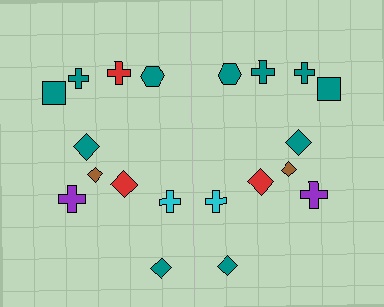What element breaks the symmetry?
The teal cross on the right side breaks the symmetry — its mirror counterpart is red.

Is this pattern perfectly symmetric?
No, the pattern is not perfectly symmetric. The teal cross on the right side breaks the symmetry — its mirror counterpart is red.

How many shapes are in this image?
There are 20 shapes in this image.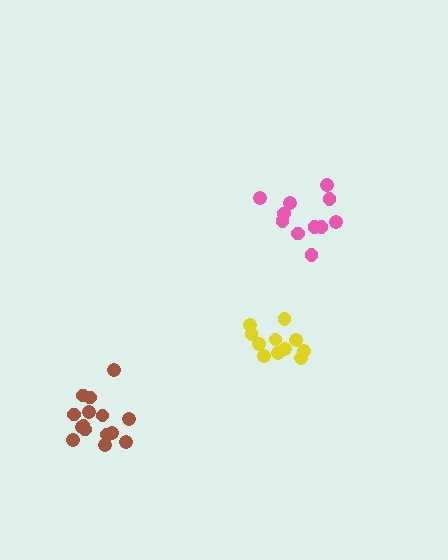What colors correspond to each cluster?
The clusters are colored: pink, yellow, brown.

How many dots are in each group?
Group 1: 11 dots, Group 2: 11 dots, Group 3: 16 dots (38 total).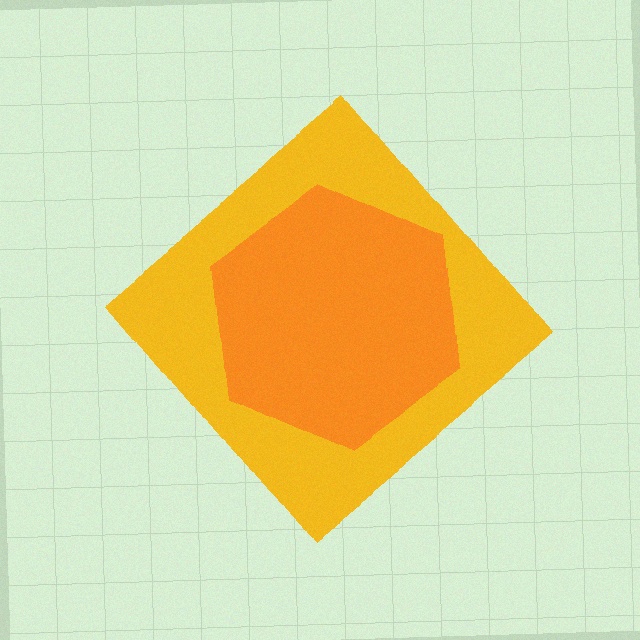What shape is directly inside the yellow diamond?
The orange hexagon.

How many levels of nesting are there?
2.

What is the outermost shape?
The yellow diamond.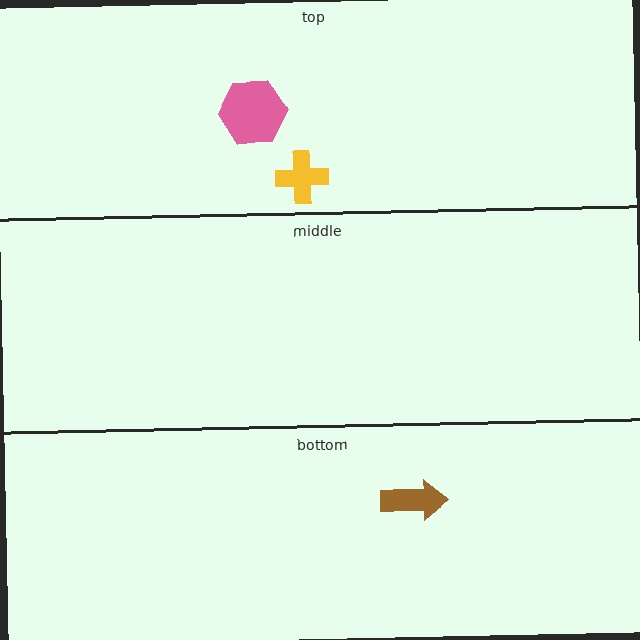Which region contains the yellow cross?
The top region.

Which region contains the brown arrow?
The bottom region.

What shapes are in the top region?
The pink hexagon, the yellow cross.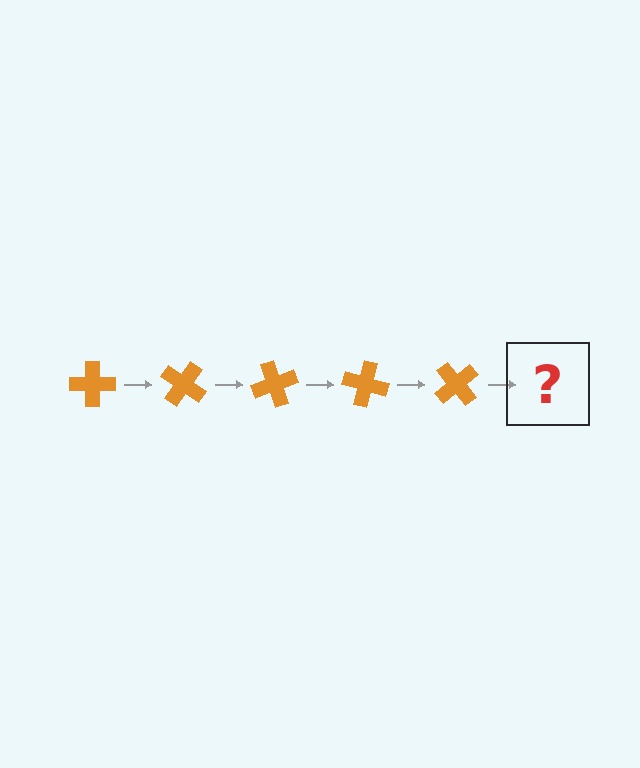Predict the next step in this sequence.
The next step is an orange cross rotated 175 degrees.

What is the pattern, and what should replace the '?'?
The pattern is that the cross rotates 35 degrees each step. The '?' should be an orange cross rotated 175 degrees.